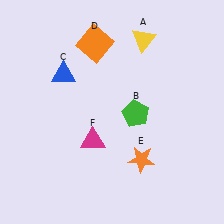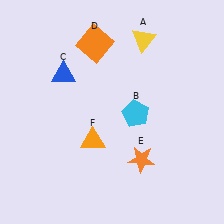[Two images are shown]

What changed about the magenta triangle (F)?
In Image 1, F is magenta. In Image 2, it changed to orange.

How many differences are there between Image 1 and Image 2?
There are 2 differences between the two images.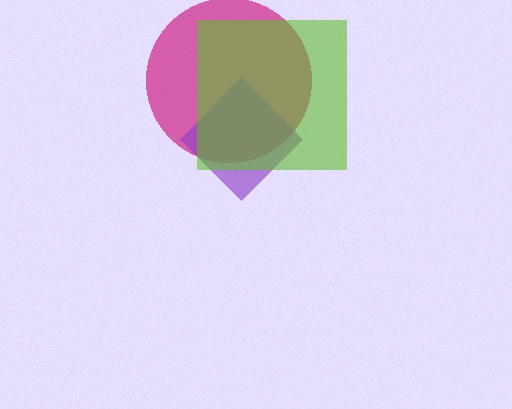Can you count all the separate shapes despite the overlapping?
Yes, there are 3 separate shapes.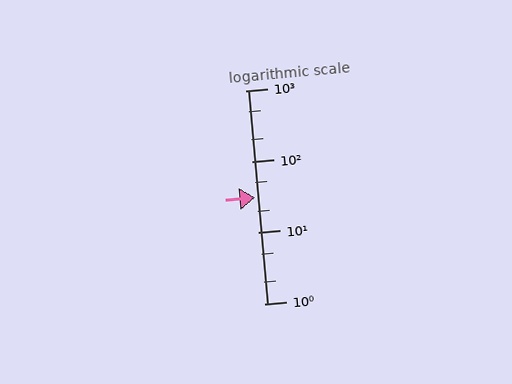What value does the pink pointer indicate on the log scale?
The pointer indicates approximately 31.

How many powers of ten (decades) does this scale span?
The scale spans 3 decades, from 1 to 1000.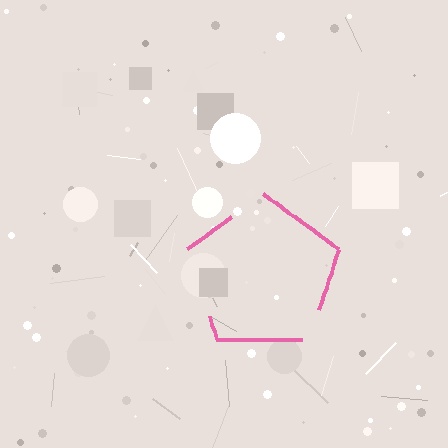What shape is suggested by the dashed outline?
The dashed outline suggests a pentagon.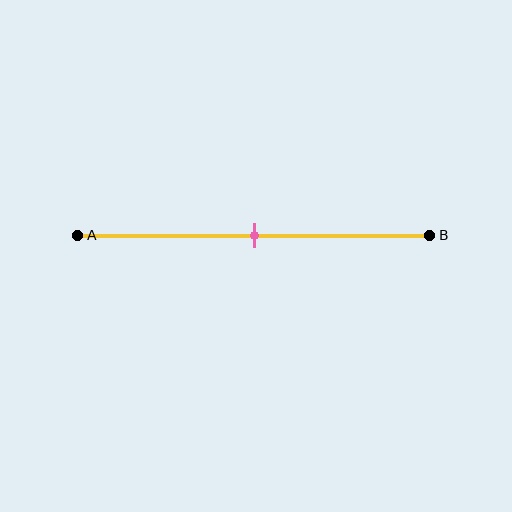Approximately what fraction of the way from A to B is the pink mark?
The pink mark is approximately 50% of the way from A to B.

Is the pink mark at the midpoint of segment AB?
Yes, the mark is approximately at the midpoint.